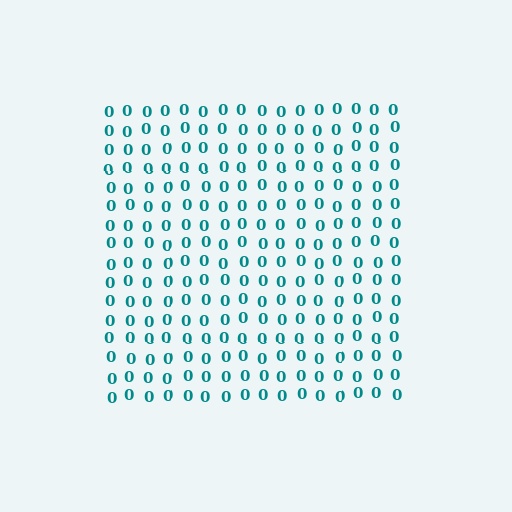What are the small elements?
The small elements are digit 0's.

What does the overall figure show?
The overall figure shows a square.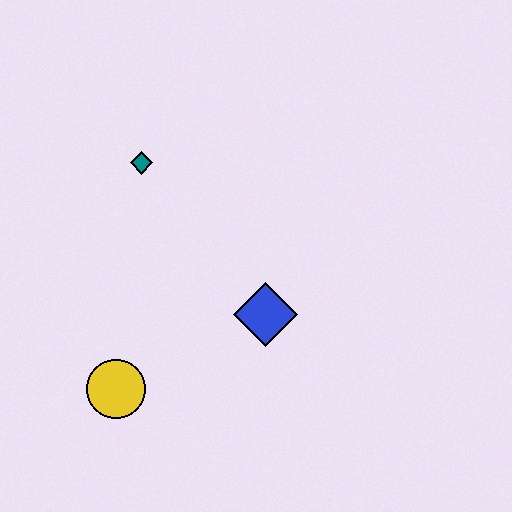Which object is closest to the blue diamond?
The yellow circle is closest to the blue diamond.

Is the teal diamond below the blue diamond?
No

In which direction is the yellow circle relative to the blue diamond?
The yellow circle is to the left of the blue diamond.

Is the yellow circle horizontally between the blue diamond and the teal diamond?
No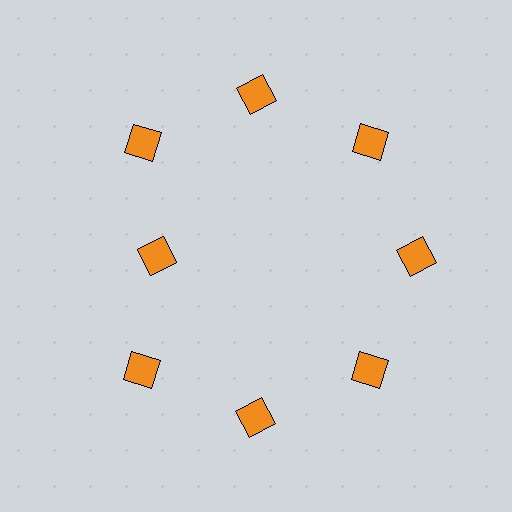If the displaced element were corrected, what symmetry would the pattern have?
It would have 8-fold rotational symmetry — the pattern would map onto itself every 45 degrees.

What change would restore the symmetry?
The symmetry would be restored by moving it outward, back onto the ring so that all 8 squares sit at equal angles and equal distance from the center.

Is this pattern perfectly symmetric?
No. The 8 orange squares are arranged in a ring, but one element near the 9 o'clock position is pulled inward toward the center, breaking the 8-fold rotational symmetry.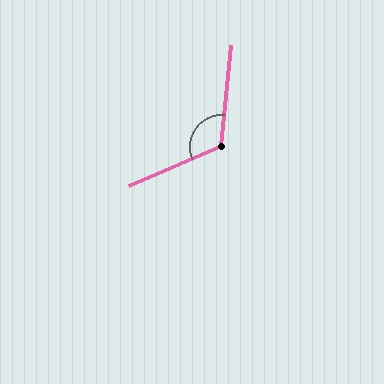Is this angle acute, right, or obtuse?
It is obtuse.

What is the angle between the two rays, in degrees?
Approximately 119 degrees.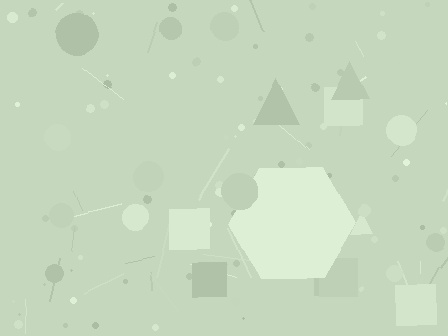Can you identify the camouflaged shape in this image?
The camouflaged shape is a hexagon.